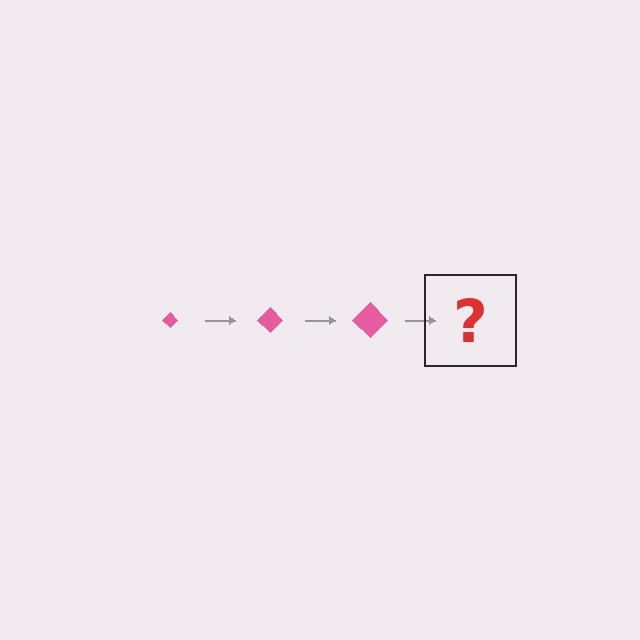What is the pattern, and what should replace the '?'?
The pattern is that the diamond gets progressively larger each step. The '?' should be a pink diamond, larger than the previous one.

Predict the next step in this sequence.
The next step is a pink diamond, larger than the previous one.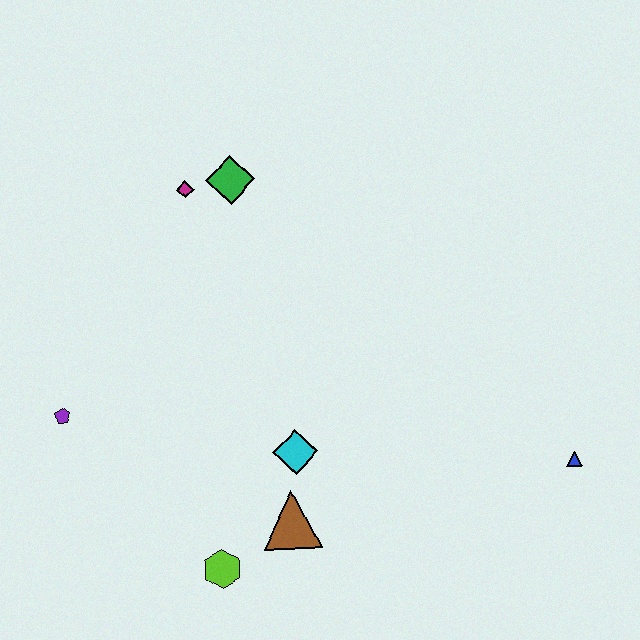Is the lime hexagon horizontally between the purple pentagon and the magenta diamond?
No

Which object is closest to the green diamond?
The magenta diamond is closest to the green diamond.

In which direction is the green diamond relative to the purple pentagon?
The green diamond is above the purple pentagon.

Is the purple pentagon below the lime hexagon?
No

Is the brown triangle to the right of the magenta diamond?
Yes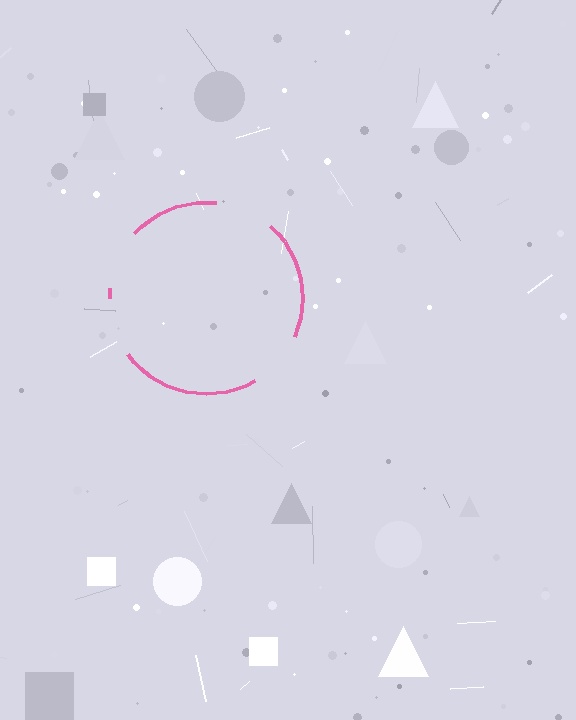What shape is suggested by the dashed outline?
The dashed outline suggests a circle.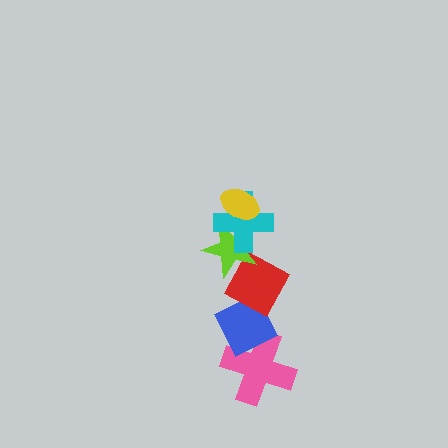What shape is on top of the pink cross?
The blue diamond is on top of the pink cross.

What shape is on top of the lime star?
The cyan cross is on top of the lime star.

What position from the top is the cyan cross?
The cyan cross is 2nd from the top.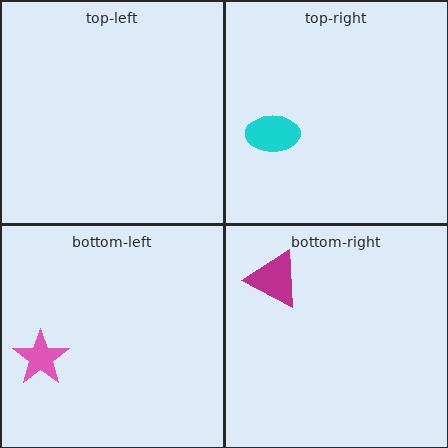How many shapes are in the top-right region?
1.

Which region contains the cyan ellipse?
The top-right region.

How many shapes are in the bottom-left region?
1.